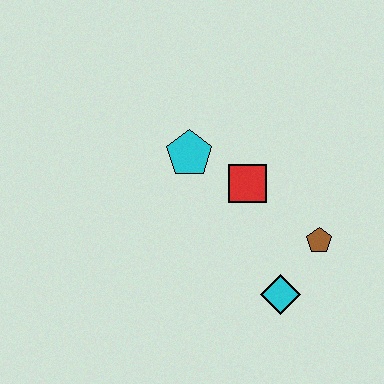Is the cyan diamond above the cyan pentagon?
No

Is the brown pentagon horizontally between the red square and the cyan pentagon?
No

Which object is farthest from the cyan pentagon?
The cyan diamond is farthest from the cyan pentagon.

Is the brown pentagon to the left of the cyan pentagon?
No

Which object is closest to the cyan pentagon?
The red square is closest to the cyan pentagon.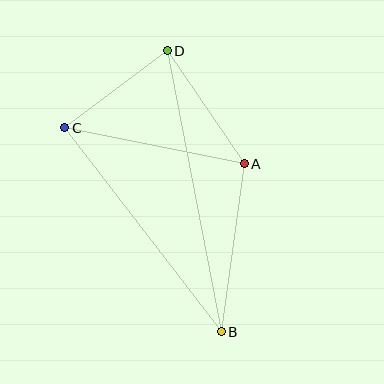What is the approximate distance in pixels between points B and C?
The distance between B and C is approximately 257 pixels.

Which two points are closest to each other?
Points C and D are closest to each other.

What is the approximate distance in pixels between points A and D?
The distance between A and D is approximately 137 pixels.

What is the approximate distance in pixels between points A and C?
The distance between A and C is approximately 183 pixels.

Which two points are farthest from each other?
Points B and D are farthest from each other.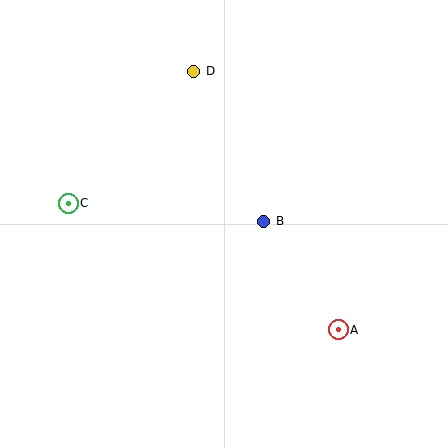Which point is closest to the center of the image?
Point B at (264, 221) is closest to the center.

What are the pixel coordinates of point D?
Point D is at (194, 71).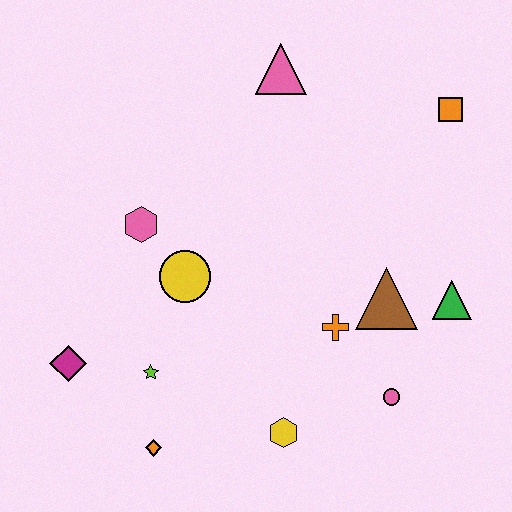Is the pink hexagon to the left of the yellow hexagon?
Yes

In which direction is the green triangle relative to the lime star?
The green triangle is to the right of the lime star.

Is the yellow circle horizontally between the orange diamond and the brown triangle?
Yes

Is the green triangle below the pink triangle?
Yes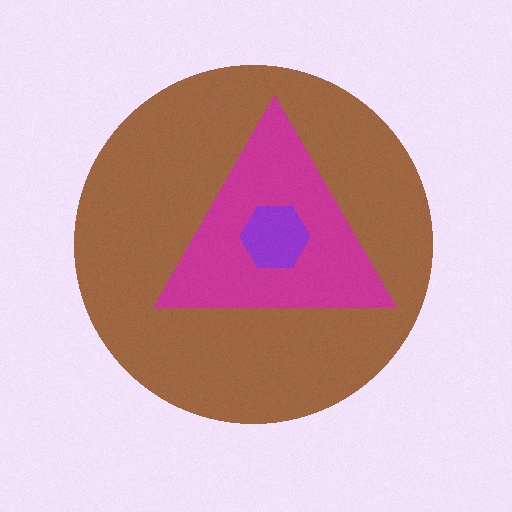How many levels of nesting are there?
3.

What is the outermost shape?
The brown circle.